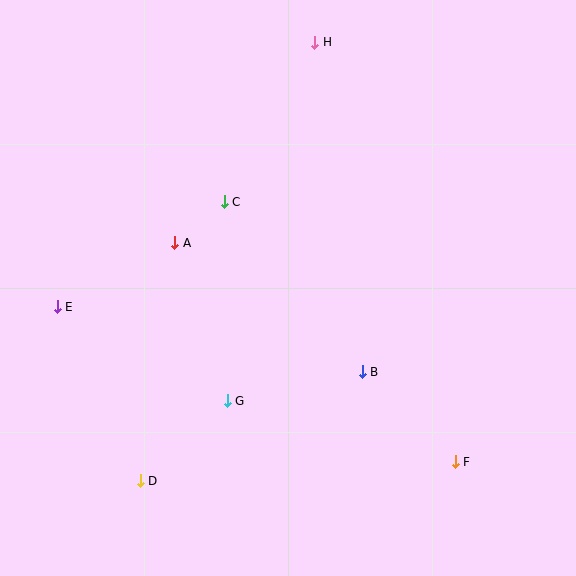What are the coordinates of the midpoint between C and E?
The midpoint between C and E is at (141, 254).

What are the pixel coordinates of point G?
Point G is at (227, 401).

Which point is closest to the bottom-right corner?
Point F is closest to the bottom-right corner.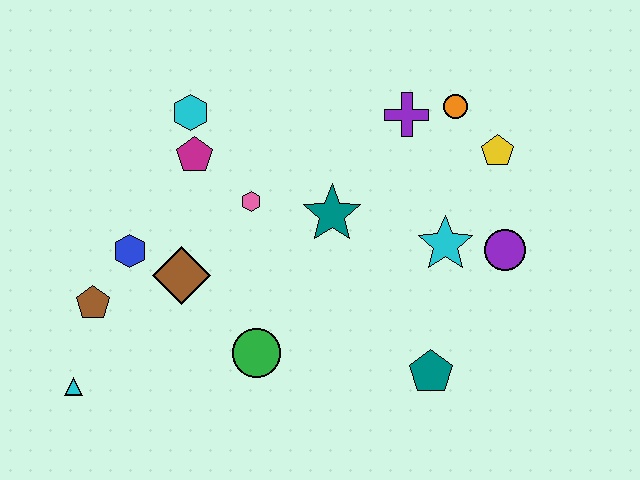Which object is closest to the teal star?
The pink hexagon is closest to the teal star.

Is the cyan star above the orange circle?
No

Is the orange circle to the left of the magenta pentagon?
No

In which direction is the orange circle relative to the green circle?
The orange circle is above the green circle.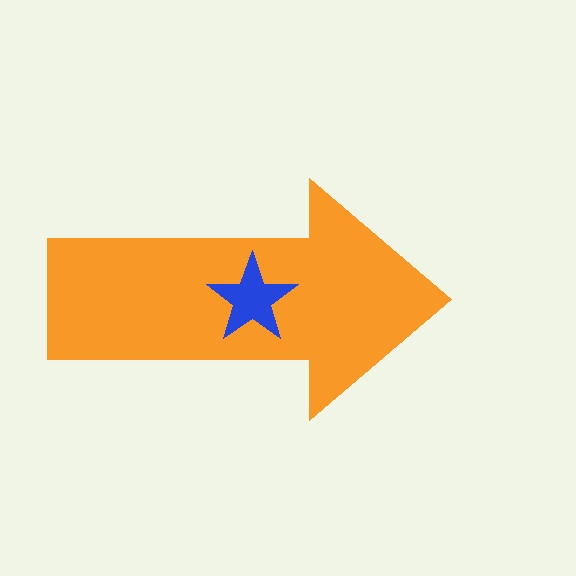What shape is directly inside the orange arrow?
The blue star.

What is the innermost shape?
The blue star.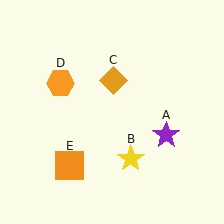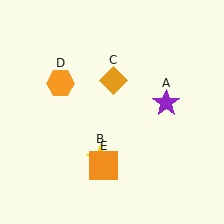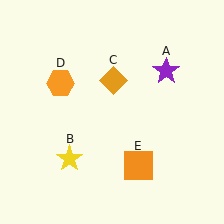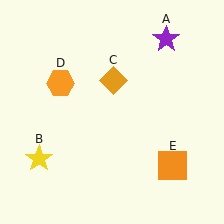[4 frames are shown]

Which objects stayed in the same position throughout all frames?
Orange diamond (object C) and orange hexagon (object D) remained stationary.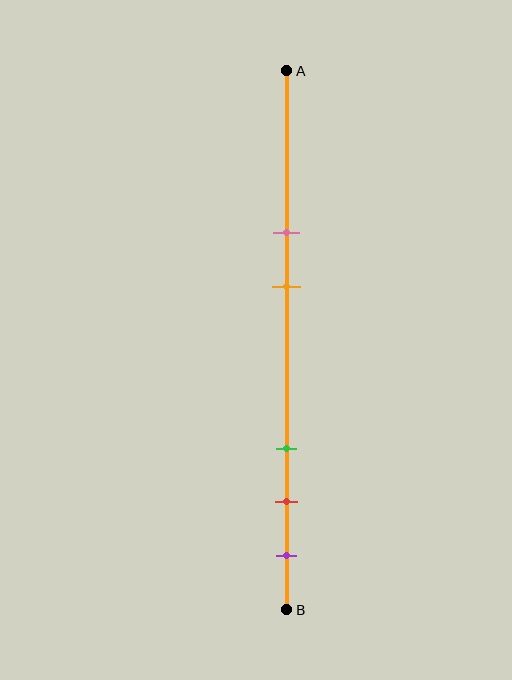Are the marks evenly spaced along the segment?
No, the marks are not evenly spaced.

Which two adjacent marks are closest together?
The red and purple marks are the closest adjacent pair.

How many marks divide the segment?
There are 5 marks dividing the segment.